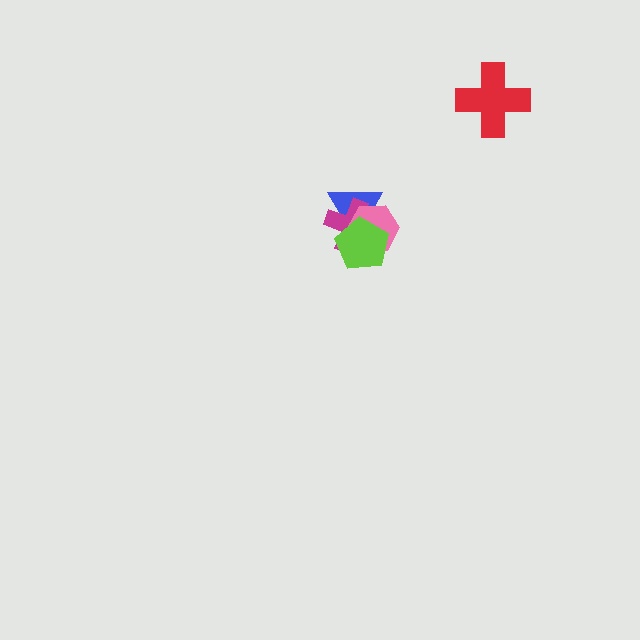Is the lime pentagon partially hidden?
No, no other shape covers it.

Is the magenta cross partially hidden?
Yes, it is partially covered by another shape.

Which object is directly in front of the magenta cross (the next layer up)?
The pink hexagon is directly in front of the magenta cross.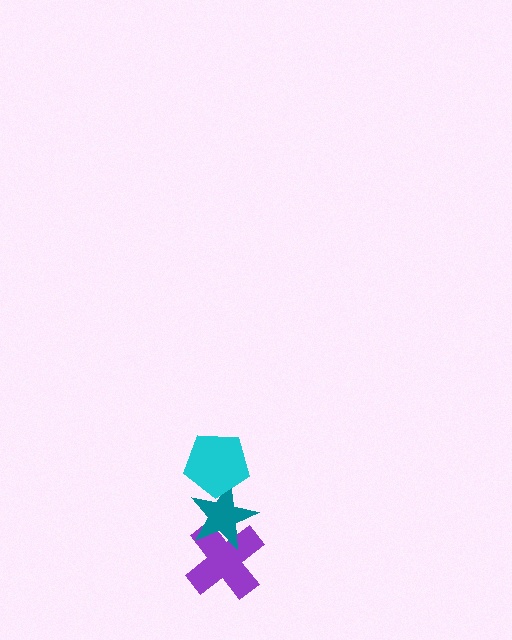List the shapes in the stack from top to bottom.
From top to bottom: the cyan pentagon, the teal star, the purple cross.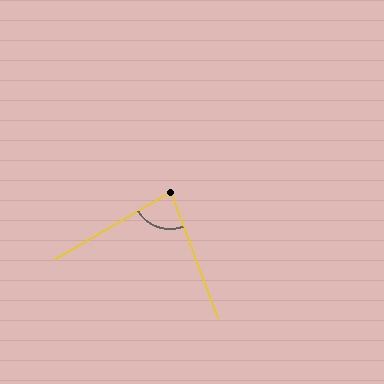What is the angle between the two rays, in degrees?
Approximately 80 degrees.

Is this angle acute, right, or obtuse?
It is acute.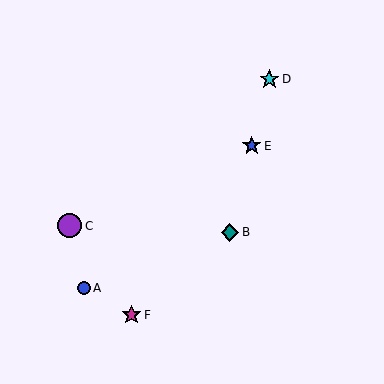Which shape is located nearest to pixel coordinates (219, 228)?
The teal diamond (labeled B) at (230, 232) is nearest to that location.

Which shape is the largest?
The purple circle (labeled C) is the largest.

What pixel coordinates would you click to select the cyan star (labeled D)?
Click at (269, 79) to select the cyan star D.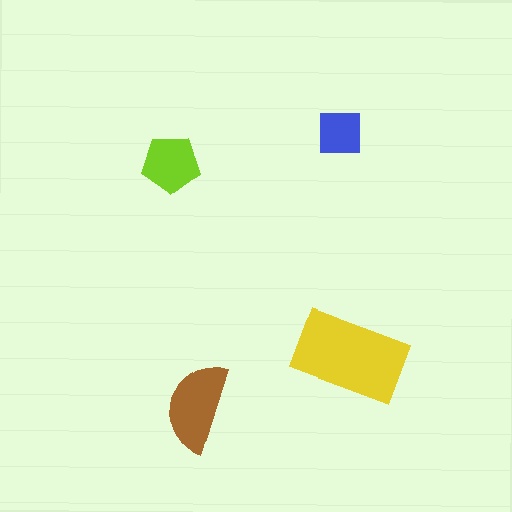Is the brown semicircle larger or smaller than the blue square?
Larger.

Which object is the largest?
The yellow rectangle.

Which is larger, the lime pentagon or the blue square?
The lime pentagon.